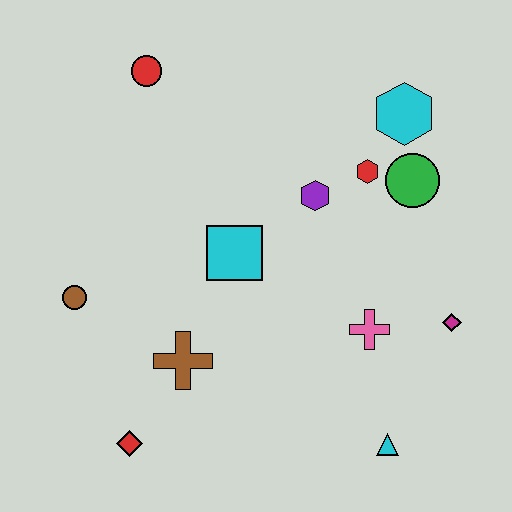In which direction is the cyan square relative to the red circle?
The cyan square is below the red circle.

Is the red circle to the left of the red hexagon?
Yes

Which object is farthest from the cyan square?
The cyan triangle is farthest from the cyan square.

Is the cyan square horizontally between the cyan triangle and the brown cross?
Yes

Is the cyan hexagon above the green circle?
Yes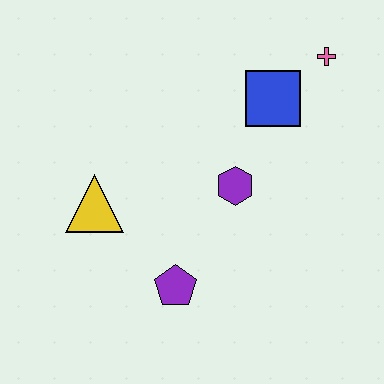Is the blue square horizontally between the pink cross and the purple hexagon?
Yes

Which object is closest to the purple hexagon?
The blue square is closest to the purple hexagon.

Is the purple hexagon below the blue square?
Yes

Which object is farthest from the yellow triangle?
The pink cross is farthest from the yellow triangle.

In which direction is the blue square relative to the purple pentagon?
The blue square is above the purple pentagon.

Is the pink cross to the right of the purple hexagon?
Yes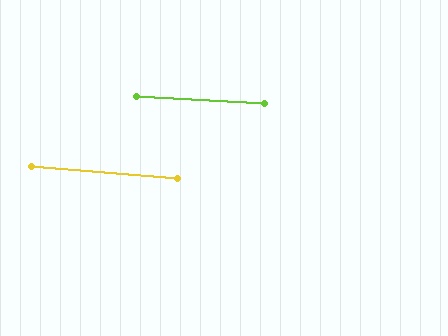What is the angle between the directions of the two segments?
Approximately 1 degree.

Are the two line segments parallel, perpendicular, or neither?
Parallel — their directions differ by only 1.2°.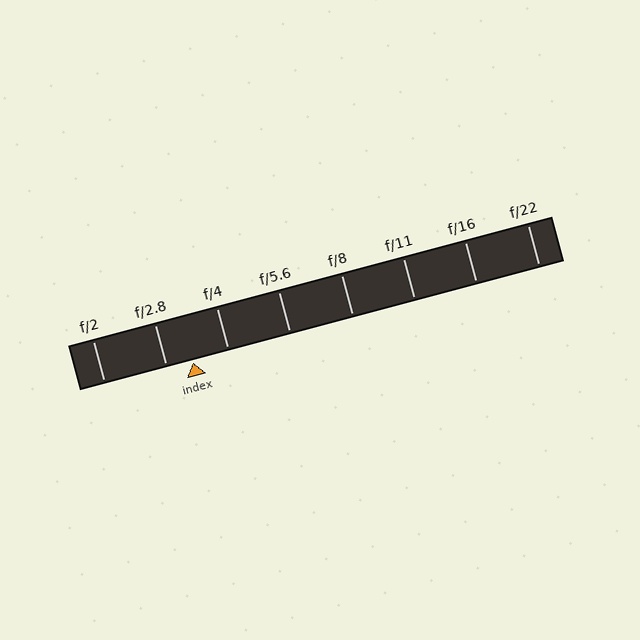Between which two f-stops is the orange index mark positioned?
The index mark is between f/2.8 and f/4.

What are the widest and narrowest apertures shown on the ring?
The widest aperture shown is f/2 and the narrowest is f/22.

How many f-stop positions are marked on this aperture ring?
There are 8 f-stop positions marked.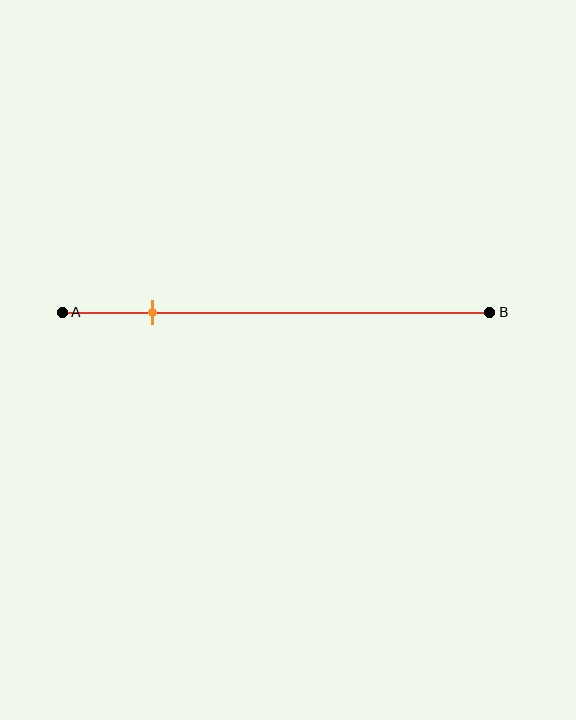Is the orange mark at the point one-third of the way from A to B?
No, the mark is at about 20% from A, not at the 33% one-third point.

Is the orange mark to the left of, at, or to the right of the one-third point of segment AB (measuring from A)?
The orange mark is to the left of the one-third point of segment AB.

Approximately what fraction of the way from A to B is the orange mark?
The orange mark is approximately 20% of the way from A to B.